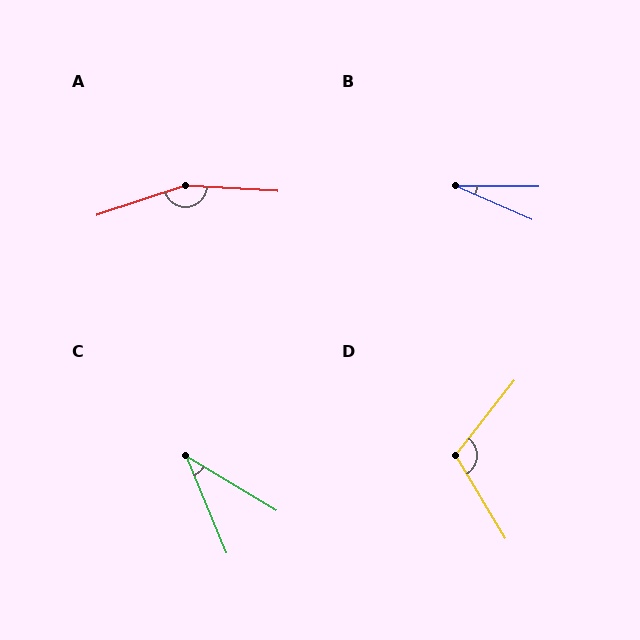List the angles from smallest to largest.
B (23°), C (36°), D (111°), A (158°).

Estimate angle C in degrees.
Approximately 36 degrees.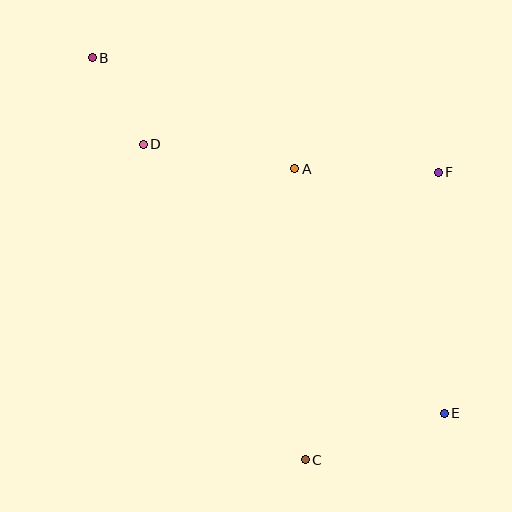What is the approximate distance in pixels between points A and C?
The distance between A and C is approximately 291 pixels.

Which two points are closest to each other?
Points B and D are closest to each other.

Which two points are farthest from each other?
Points B and E are farthest from each other.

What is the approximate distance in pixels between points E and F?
The distance between E and F is approximately 241 pixels.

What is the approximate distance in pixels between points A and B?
The distance between A and B is approximately 231 pixels.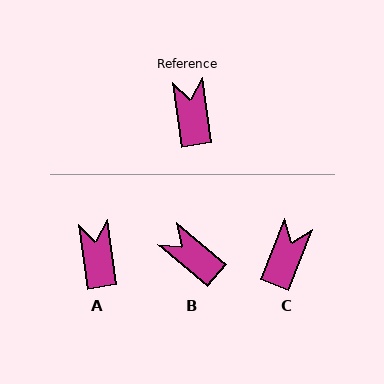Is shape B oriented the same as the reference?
No, it is off by about 42 degrees.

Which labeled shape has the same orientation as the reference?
A.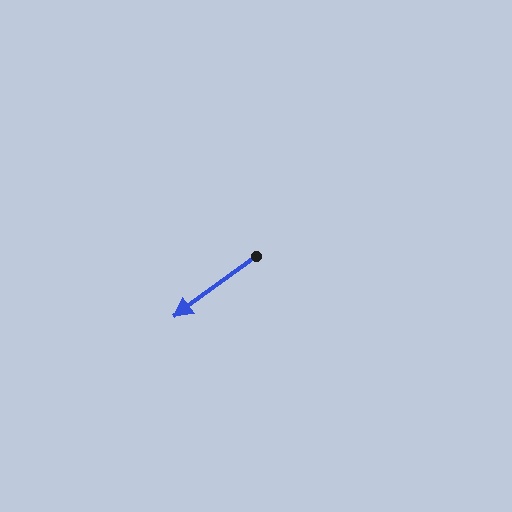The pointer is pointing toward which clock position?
Roughly 8 o'clock.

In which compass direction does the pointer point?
Southwest.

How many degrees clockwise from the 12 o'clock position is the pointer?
Approximately 234 degrees.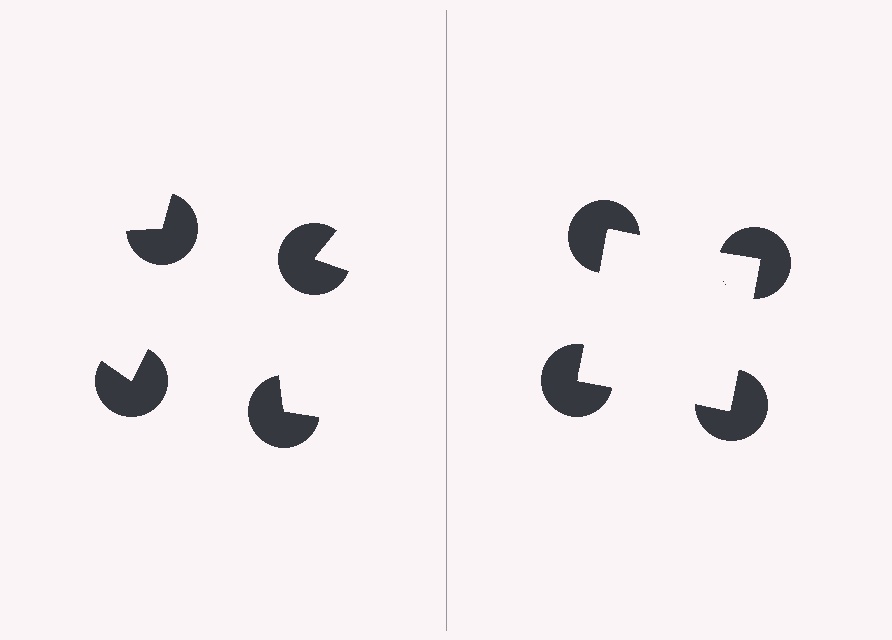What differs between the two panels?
The pac-man discs are positioned identically on both sides; only the wedge orientations differ. On the right they align to a square; on the left they are misaligned.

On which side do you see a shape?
An illusory square appears on the right side. On the left side the wedge cuts are rotated, so no coherent shape forms.